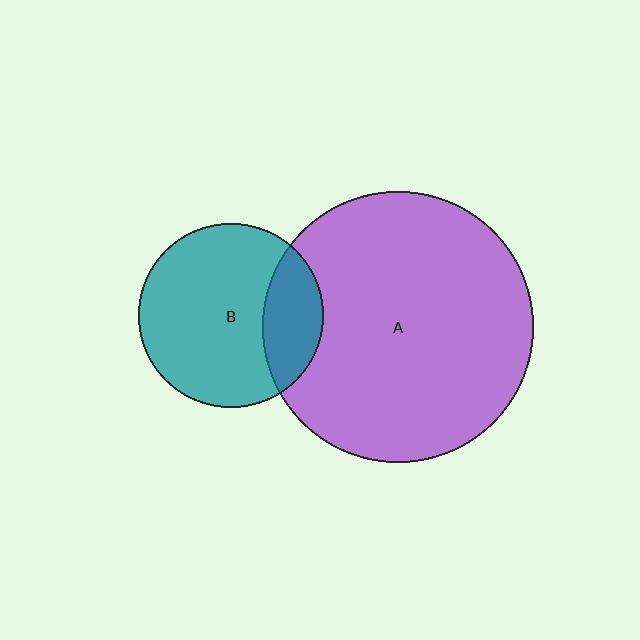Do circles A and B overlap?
Yes.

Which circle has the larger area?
Circle A (purple).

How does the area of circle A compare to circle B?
Approximately 2.2 times.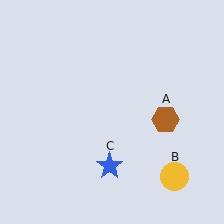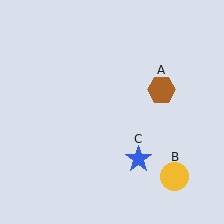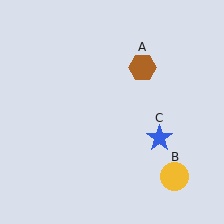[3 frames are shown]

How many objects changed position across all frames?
2 objects changed position: brown hexagon (object A), blue star (object C).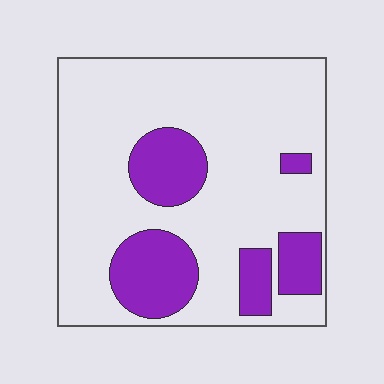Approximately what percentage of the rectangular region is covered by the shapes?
Approximately 25%.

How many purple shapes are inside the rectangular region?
5.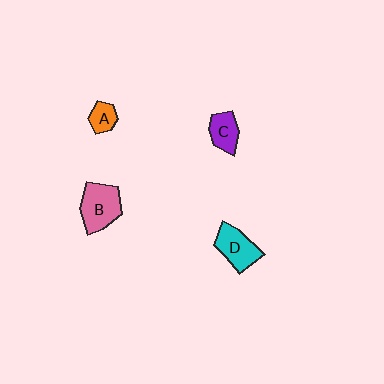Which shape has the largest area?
Shape B (pink).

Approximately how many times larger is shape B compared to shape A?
Approximately 2.3 times.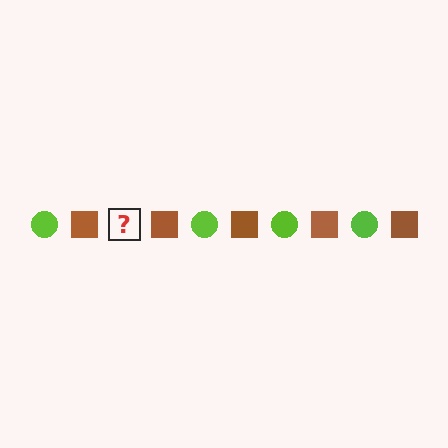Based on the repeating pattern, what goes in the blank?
The blank should be a lime circle.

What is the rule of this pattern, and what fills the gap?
The rule is that the pattern alternates between lime circle and brown square. The gap should be filled with a lime circle.